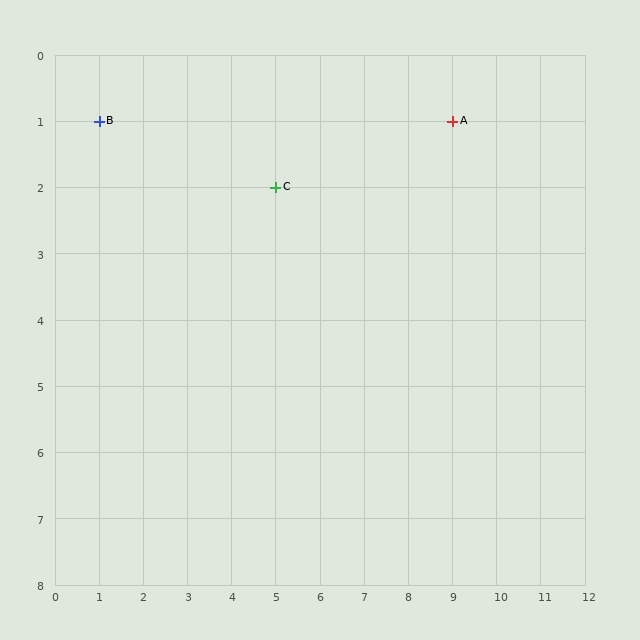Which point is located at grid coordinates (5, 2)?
Point C is at (5, 2).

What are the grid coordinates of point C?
Point C is at grid coordinates (5, 2).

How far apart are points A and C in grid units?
Points A and C are 4 columns and 1 row apart (about 4.1 grid units diagonally).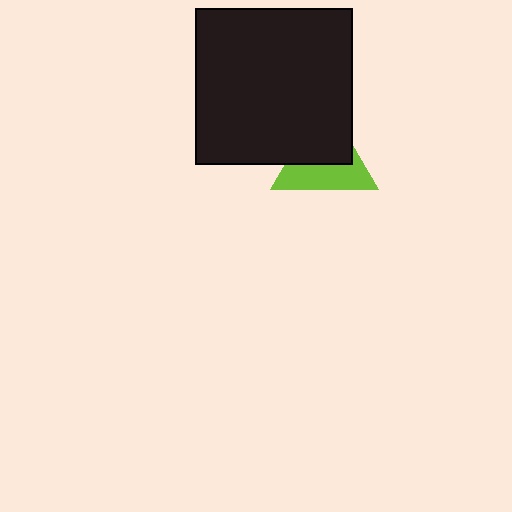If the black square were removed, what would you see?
You would see the complete lime triangle.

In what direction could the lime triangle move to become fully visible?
The lime triangle could move toward the lower-right. That would shift it out from behind the black square entirely.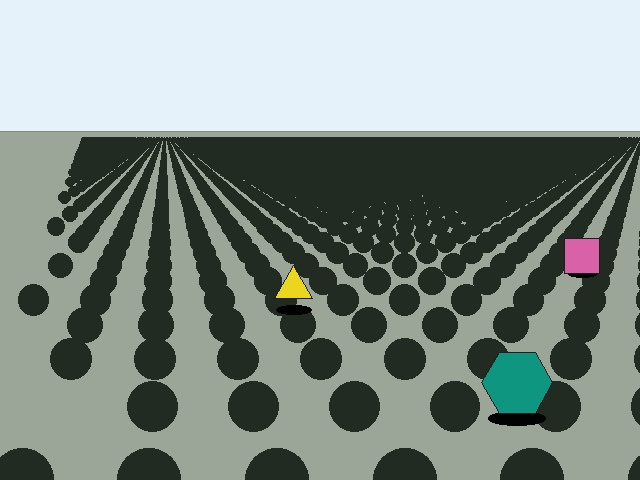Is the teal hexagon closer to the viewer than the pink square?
Yes. The teal hexagon is closer — you can tell from the texture gradient: the ground texture is coarser near it.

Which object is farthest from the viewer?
The pink square is farthest from the viewer. It appears smaller and the ground texture around it is denser.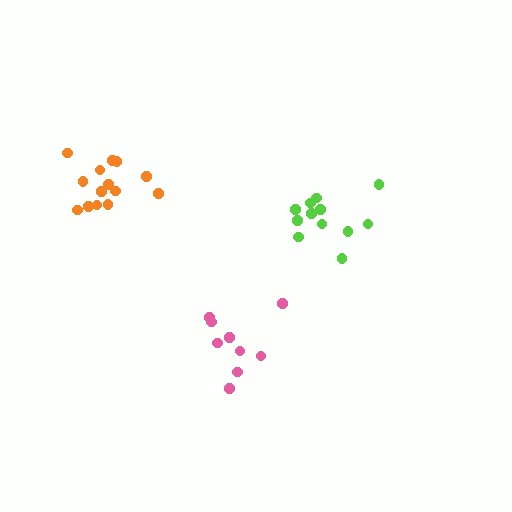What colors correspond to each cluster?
The clusters are colored: lime, orange, pink.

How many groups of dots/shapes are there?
There are 3 groups.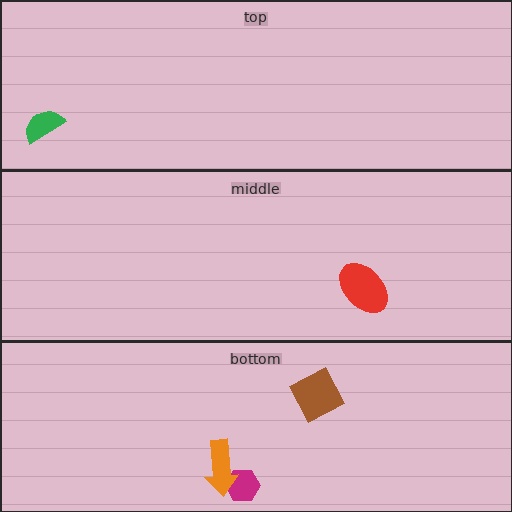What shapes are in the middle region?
The red ellipse.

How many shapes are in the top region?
1.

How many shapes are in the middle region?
1.